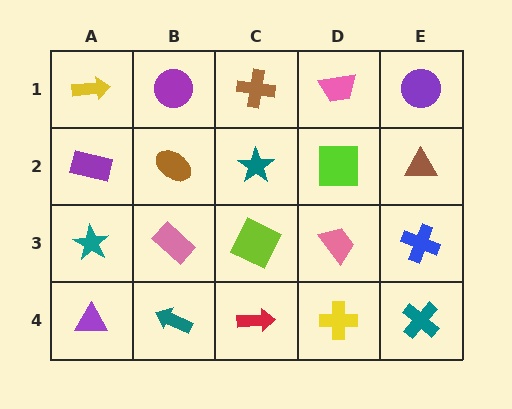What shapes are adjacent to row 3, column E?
A brown triangle (row 2, column E), a teal cross (row 4, column E), a pink trapezoid (row 3, column D).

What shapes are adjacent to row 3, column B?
A brown ellipse (row 2, column B), a teal arrow (row 4, column B), a teal star (row 3, column A), a lime square (row 3, column C).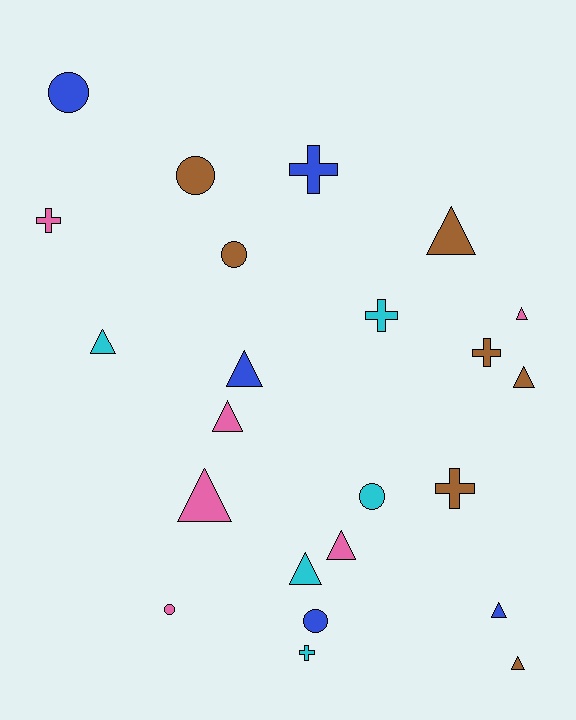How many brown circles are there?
There are 2 brown circles.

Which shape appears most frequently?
Triangle, with 11 objects.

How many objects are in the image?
There are 23 objects.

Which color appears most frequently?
Brown, with 7 objects.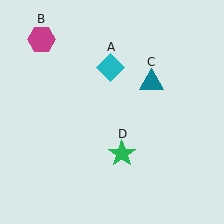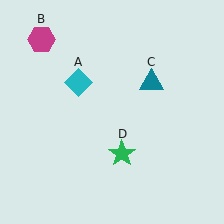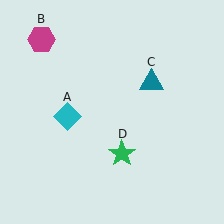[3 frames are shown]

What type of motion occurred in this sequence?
The cyan diamond (object A) rotated counterclockwise around the center of the scene.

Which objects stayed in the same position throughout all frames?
Magenta hexagon (object B) and teal triangle (object C) and green star (object D) remained stationary.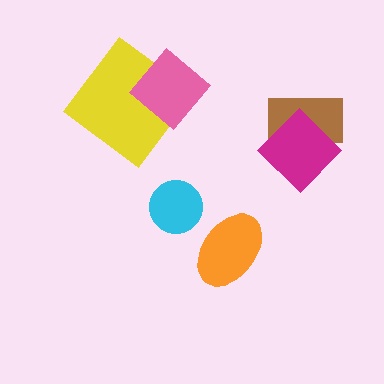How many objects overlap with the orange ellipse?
0 objects overlap with the orange ellipse.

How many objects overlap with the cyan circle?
0 objects overlap with the cyan circle.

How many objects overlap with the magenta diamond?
1 object overlaps with the magenta diamond.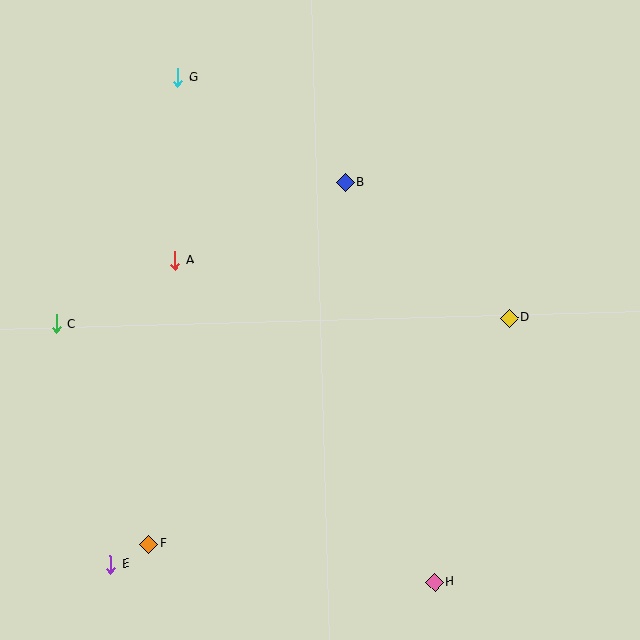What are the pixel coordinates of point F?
Point F is at (149, 544).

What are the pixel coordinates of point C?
Point C is at (56, 324).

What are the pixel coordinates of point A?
Point A is at (175, 261).